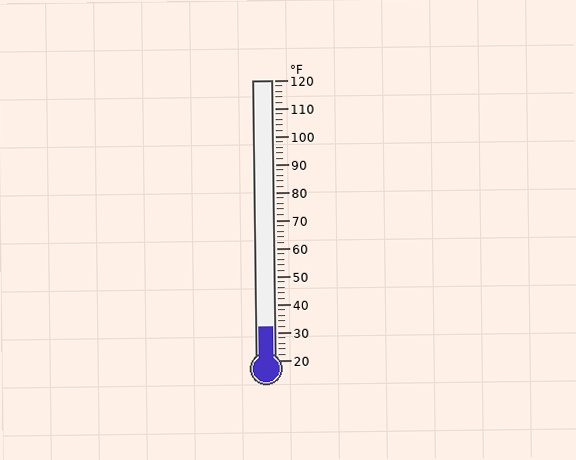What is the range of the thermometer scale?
The thermometer scale ranges from 20°F to 120°F.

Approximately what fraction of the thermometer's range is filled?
The thermometer is filled to approximately 10% of its range.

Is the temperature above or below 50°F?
The temperature is below 50°F.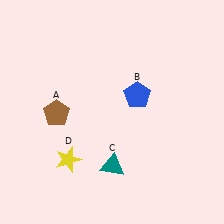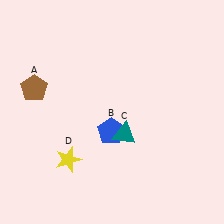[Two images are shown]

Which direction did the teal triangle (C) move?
The teal triangle (C) moved up.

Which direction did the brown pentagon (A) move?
The brown pentagon (A) moved up.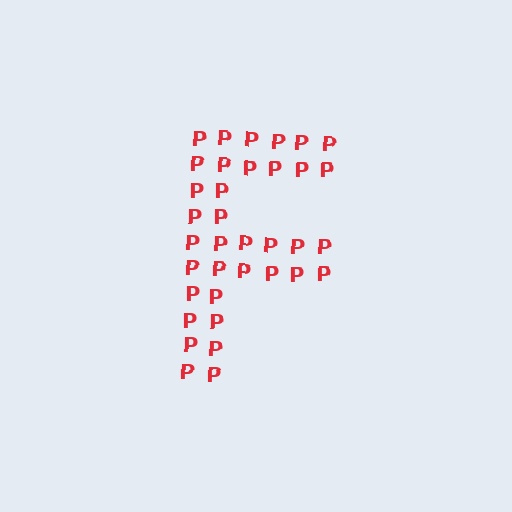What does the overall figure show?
The overall figure shows the letter F.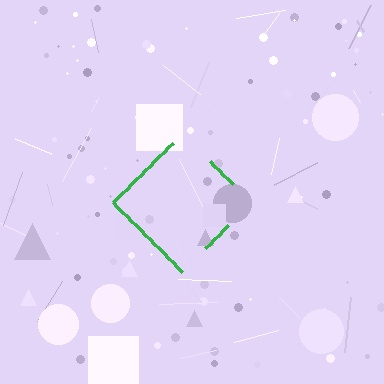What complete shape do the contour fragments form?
The contour fragments form a diamond.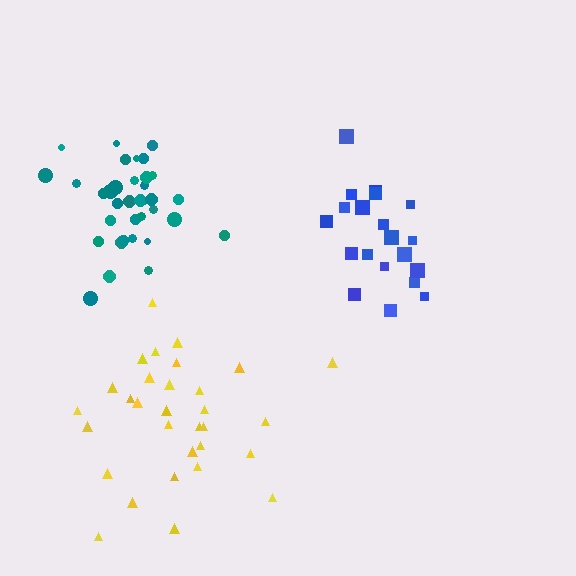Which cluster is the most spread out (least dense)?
Yellow.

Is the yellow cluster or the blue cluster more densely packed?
Blue.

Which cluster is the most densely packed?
Teal.